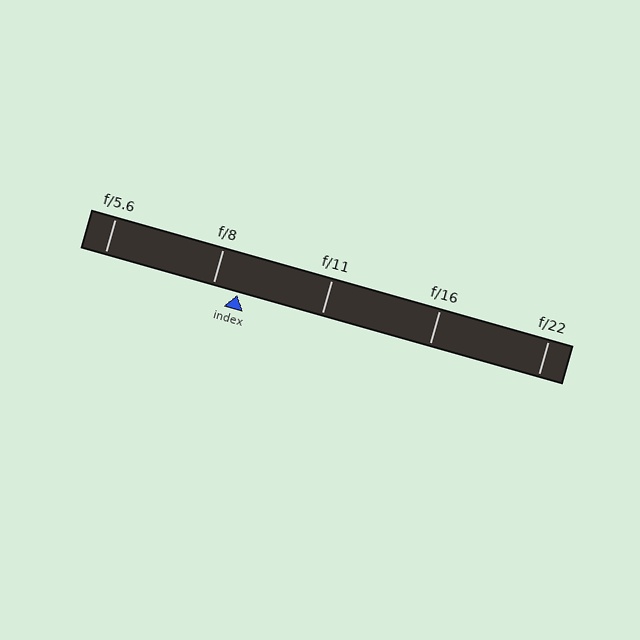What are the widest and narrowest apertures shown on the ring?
The widest aperture shown is f/5.6 and the narrowest is f/22.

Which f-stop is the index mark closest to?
The index mark is closest to f/8.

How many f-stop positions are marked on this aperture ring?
There are 5 f-stop positions marked.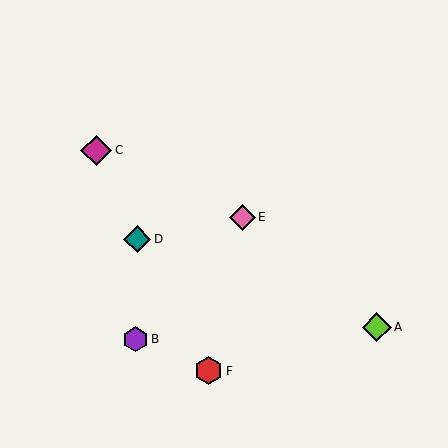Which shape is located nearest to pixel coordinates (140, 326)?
The purple hexagon (labeled B) at (135, 339) is nearest to that location.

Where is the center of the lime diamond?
The center of the lime diamond is at (377, 327).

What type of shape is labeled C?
Shape C is a magenta diamond.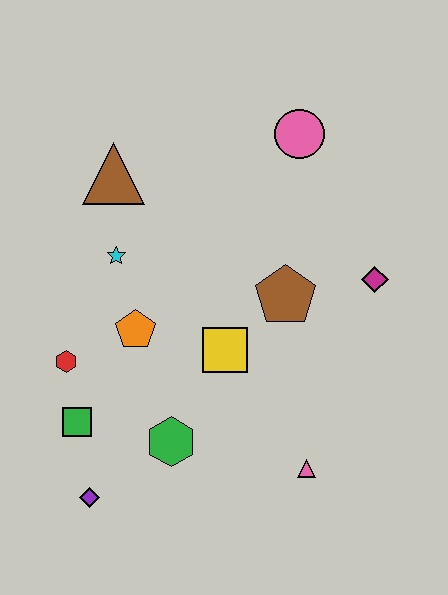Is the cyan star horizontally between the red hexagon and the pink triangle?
Yes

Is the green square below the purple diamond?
No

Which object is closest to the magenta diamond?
The brown pentagon is closest to the magenta diamond.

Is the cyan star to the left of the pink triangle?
Yes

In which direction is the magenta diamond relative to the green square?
The magenta diamond is to the right of the green square.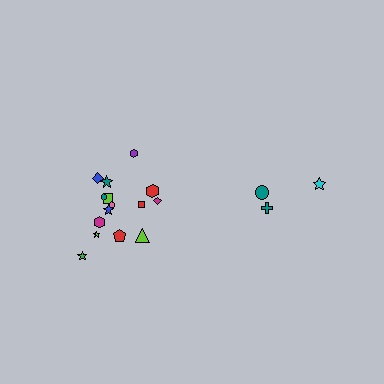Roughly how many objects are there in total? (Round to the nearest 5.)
Roughly 20 objects in total.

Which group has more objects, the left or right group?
The left group.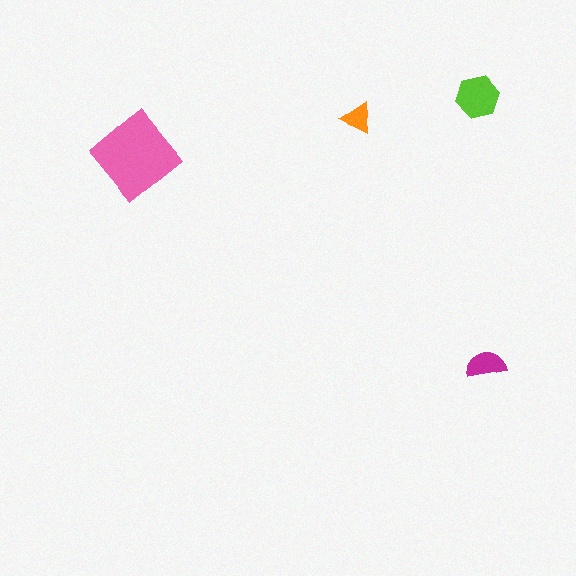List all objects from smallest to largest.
The orange triangle, the magenta semicircle, the lime hexagon, the pink diamond.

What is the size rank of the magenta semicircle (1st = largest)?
3rd.